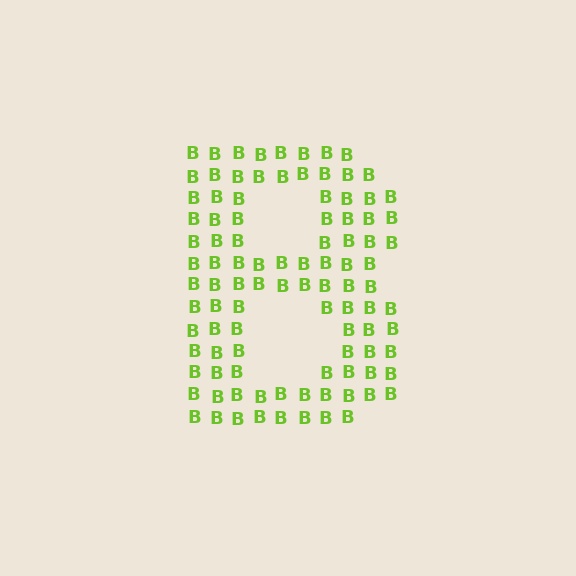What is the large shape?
The large shape is the letter B.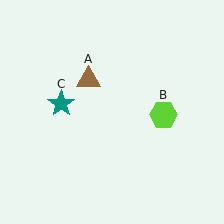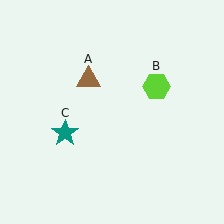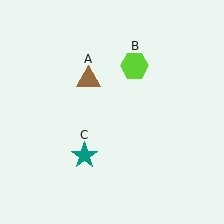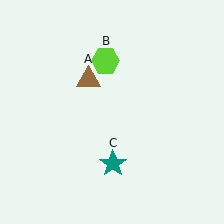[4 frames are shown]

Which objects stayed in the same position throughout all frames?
Brown triangle (object A) remained stationary.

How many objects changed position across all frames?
2 objects changed position: lime hexagon (object B), teal star (object C).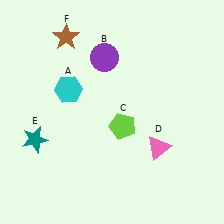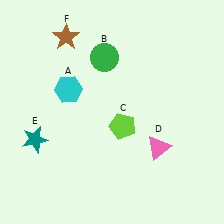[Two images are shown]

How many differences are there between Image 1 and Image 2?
There is 1 difference between the two images.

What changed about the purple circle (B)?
In Image 1, B is purple. In Image 2, it changed to green.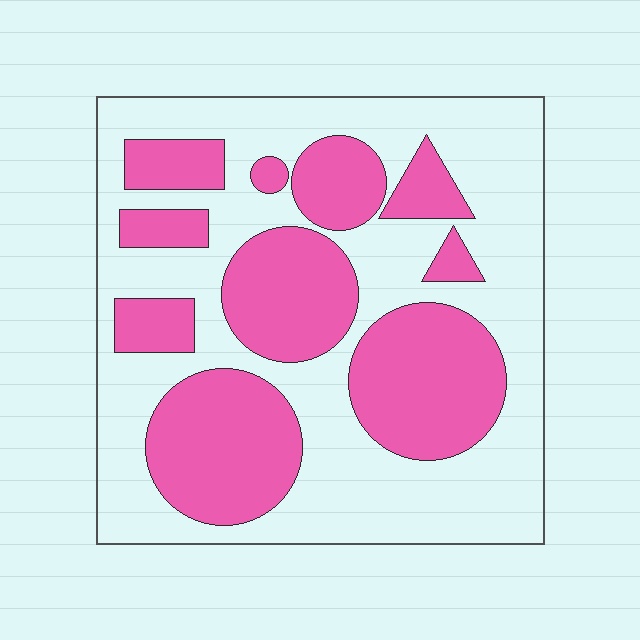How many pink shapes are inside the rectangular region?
10.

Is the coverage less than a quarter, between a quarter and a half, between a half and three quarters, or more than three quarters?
Between a quarter and a half.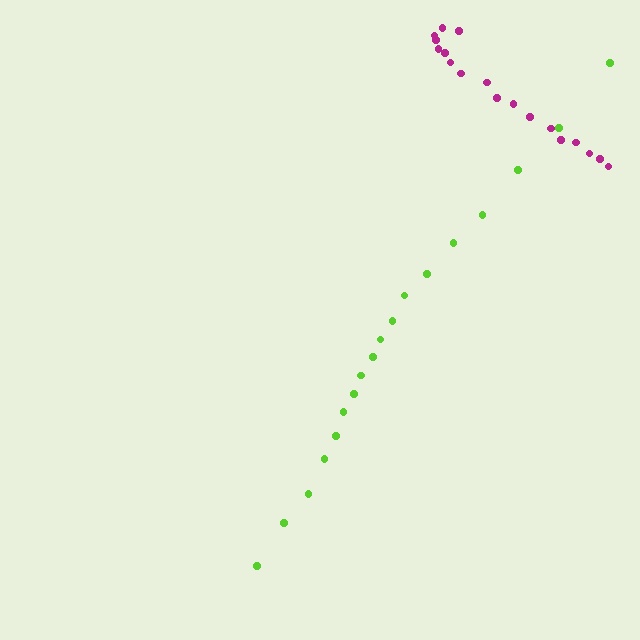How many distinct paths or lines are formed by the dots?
There are 2 distinct paths.